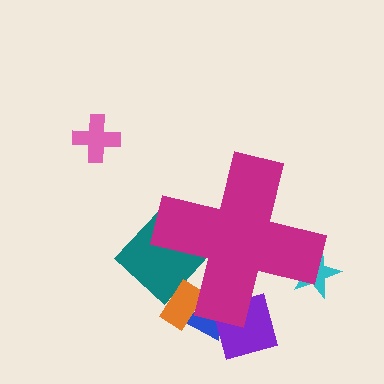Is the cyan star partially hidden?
Yes, the cyan star is partially hidden behind the magenta cross.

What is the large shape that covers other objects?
A magenta cross.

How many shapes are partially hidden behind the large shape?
5 shapes are partially hidden.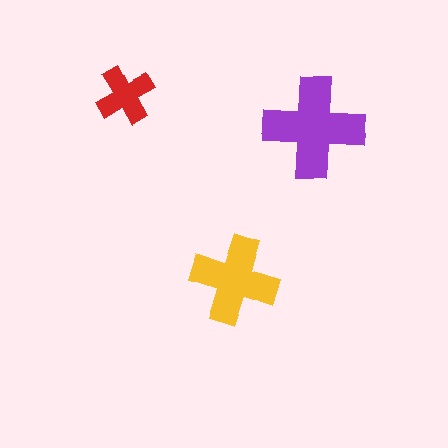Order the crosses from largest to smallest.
the purple one, the yellow one, the red one.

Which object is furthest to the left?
The red cross is leftmost.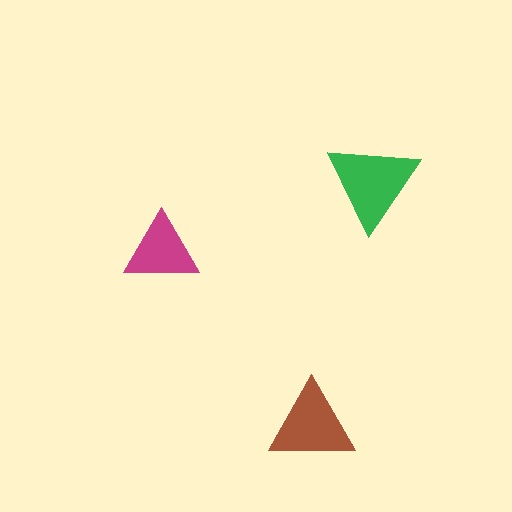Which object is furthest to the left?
The magenta triangle is leftmost.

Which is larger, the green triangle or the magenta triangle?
The green one.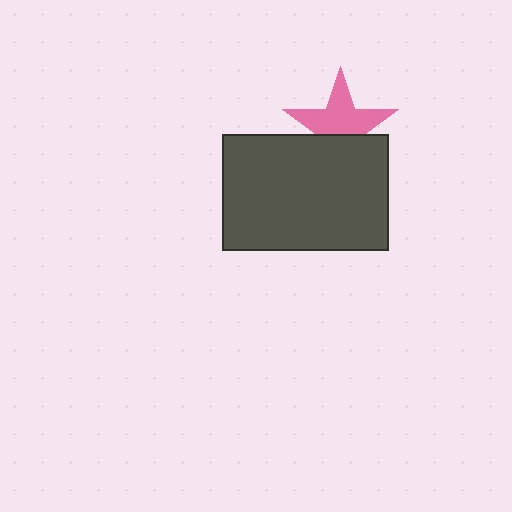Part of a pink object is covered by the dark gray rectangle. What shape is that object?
It is a star.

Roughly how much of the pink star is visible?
About half of it is visible (roughly 61%).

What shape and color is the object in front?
The object in front is a dark gray rectangle.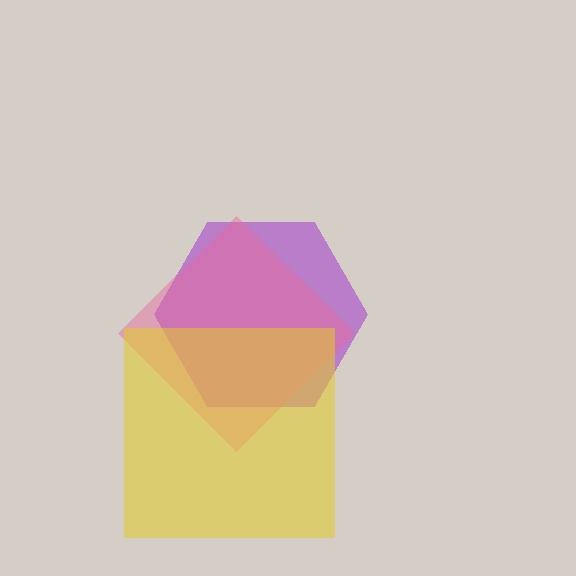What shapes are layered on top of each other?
The layered shapes are: a purple hexagon, a pink diamond, a yellow square.